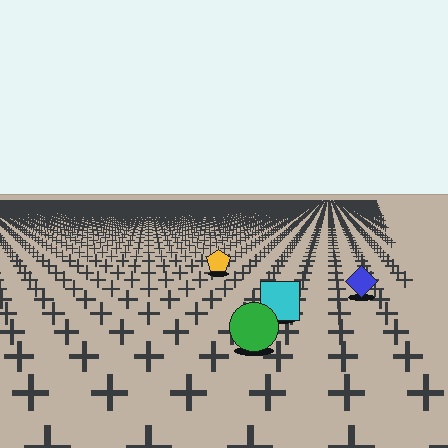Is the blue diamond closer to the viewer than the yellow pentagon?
Yes. The blue diamond is closer — you can tell from the texture gradient: the ground texture is coarser near it.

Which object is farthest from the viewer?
The yellow pentagon is farthest from the viewer. It appears smaller and the ground texture around it is denser.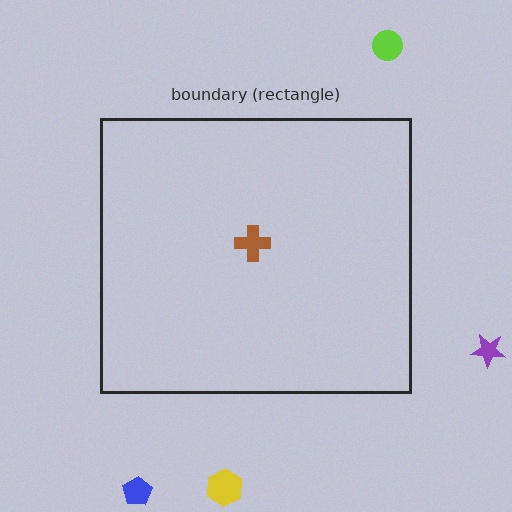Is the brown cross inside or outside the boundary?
Inside.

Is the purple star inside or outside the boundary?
Outside.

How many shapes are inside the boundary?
1 inside, 4 outside.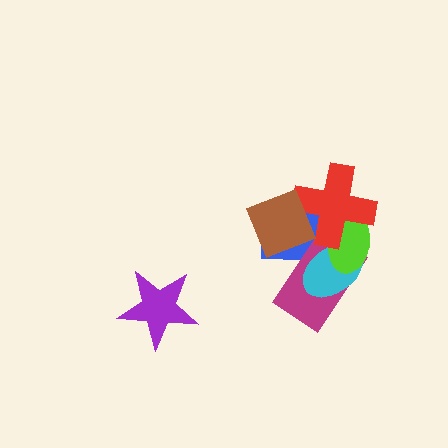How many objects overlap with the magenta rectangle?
5 objects overlap with the magenta rectangle.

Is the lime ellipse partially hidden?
Yes, it is partially covered by another shape.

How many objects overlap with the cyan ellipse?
4 objects overlap with the cyan ellipse.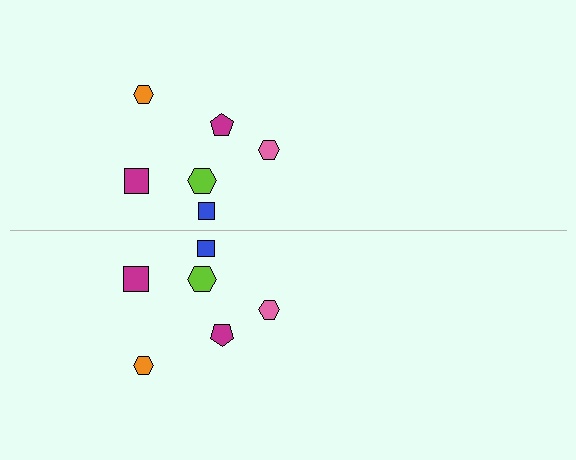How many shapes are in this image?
There are 12 shapes in this image.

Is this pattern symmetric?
Yes, this pattern has bilateral (reflection) symmetry.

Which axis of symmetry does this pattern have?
The pattern has a horizontal axis of symmetry running through the center of the image.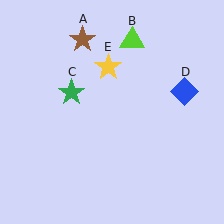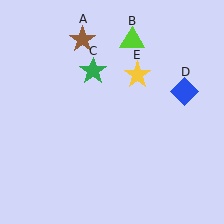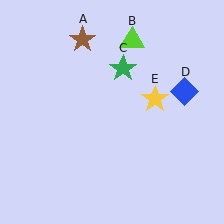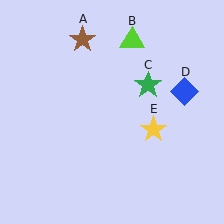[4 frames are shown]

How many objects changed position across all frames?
2 objects changed position: green star (object C), yellow star (object E).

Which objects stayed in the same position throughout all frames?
Brown star (object A) and lime triangle (object B) and blue diamond (object D) remained stationary.